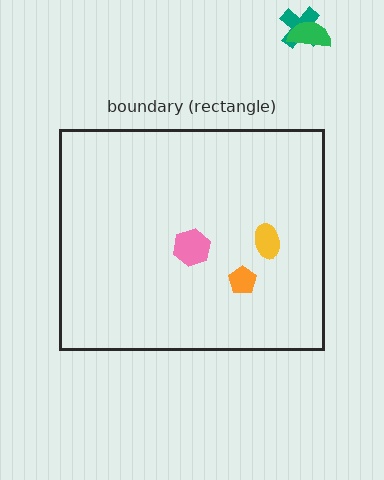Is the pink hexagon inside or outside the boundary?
Inside.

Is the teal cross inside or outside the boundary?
Outside.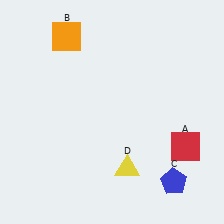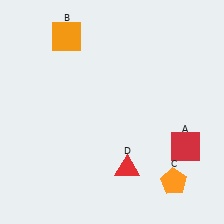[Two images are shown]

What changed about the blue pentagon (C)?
In Image 1, C is blue. In Image 2, it changed to orange.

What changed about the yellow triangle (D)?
In Image 1, D is yellow. In Image 2, it changed to red.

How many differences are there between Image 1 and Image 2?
There are 2 differences between the two images.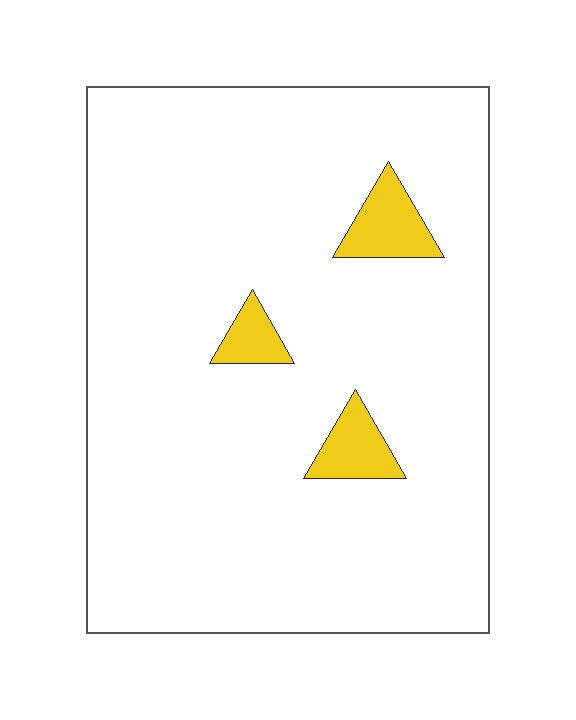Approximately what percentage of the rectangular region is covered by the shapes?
Approximately 5%.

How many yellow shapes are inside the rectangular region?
3.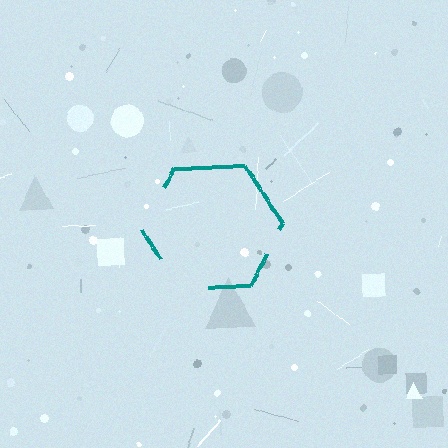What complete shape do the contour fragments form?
The contour fragments form a hexagon.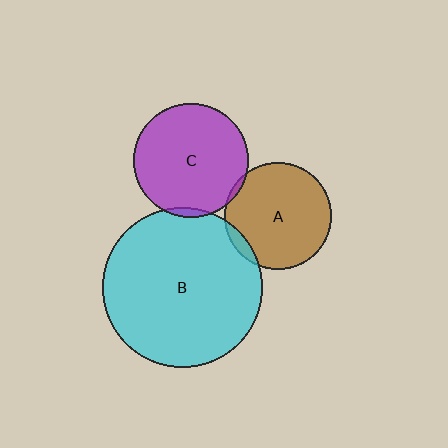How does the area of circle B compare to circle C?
Approximately 2.0 times.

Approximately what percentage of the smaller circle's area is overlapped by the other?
Approximately 5%.